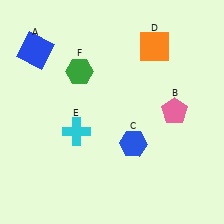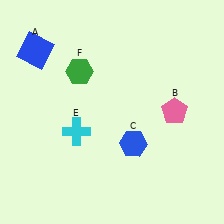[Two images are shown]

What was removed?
The orange square (D) was removed in Image 2.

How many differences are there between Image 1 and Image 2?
There is 1 difference between the two images.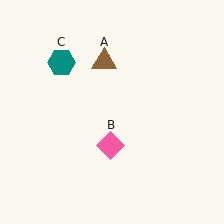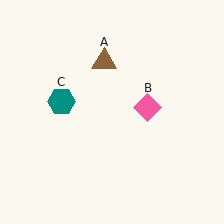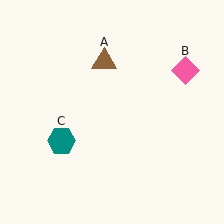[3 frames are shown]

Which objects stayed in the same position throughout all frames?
Brown triangle (object A) remained stationary.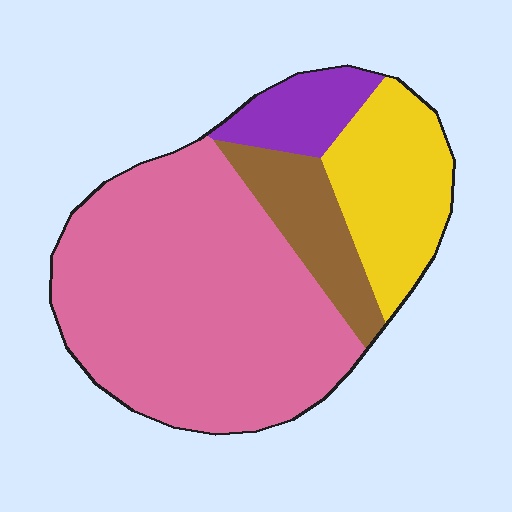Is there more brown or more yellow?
Yellow.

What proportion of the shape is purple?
Purple takes up about one tenth (1/10) of the shape.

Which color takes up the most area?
Pink, at roughly 60%.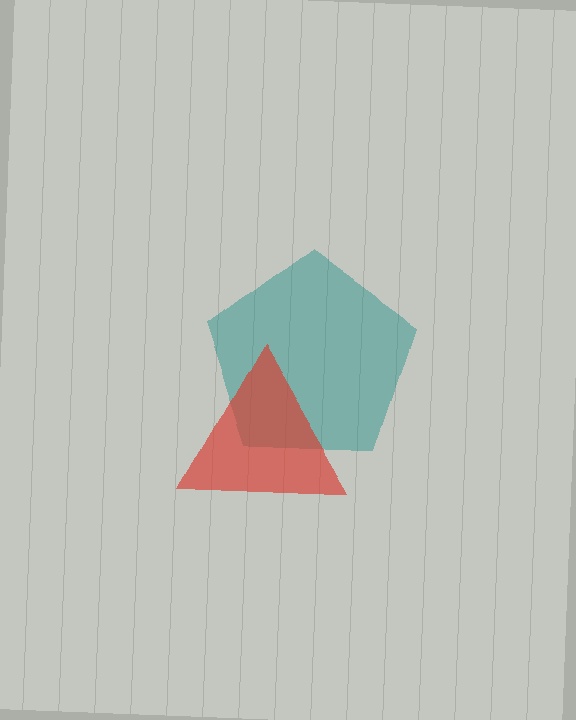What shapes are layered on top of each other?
The layered shapes are: a teal pentagon, a red triangle.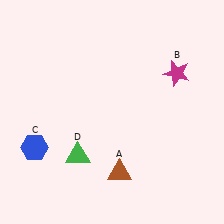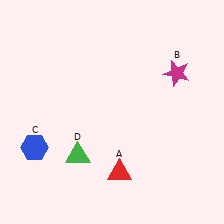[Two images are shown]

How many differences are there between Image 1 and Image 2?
There is 1 difference between the two images.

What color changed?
The triangle (A) changed from brown in Image 1 to red in Image 2.